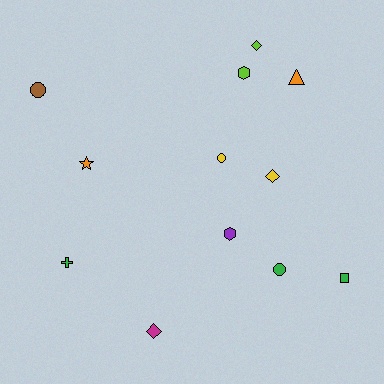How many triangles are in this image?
There is 1 triangle.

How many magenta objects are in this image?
There is 1 magenta object.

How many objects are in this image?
There are 12 objects.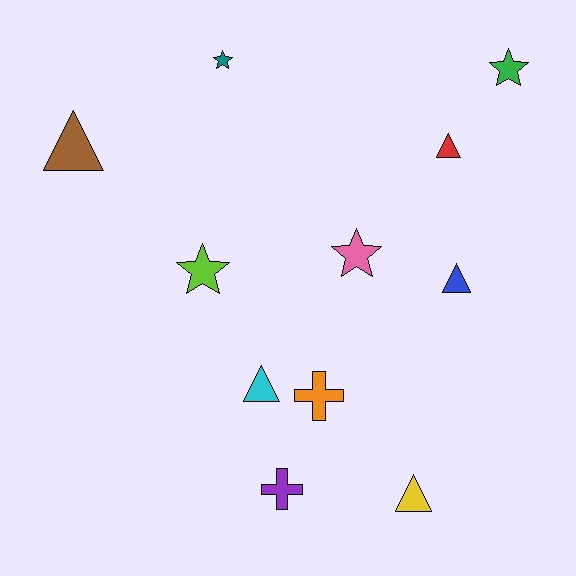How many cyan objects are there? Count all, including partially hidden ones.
There is 1 cyan object.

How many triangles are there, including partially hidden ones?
There are 5 triangles.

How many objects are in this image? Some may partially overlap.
There are 11 objects.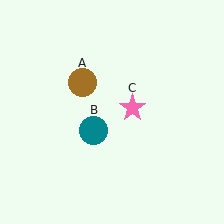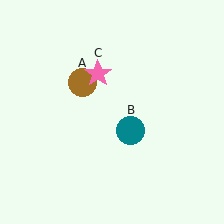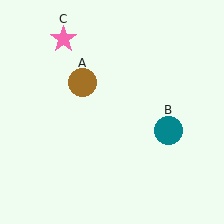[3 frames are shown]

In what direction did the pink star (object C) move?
The pink star (object C) moved up and to the left.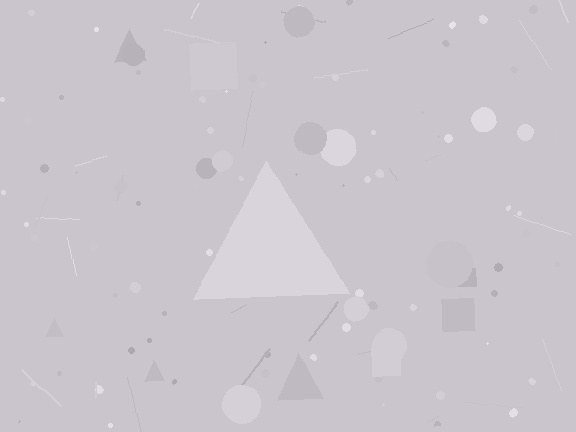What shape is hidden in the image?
A triangle is hidden in the image.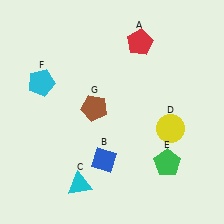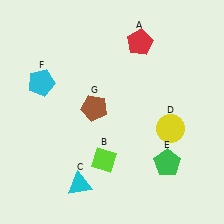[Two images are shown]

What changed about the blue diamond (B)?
In Image 1, B is blue. In Image 2, it changed to lime.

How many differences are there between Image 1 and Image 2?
There is 1 difference between the two images.